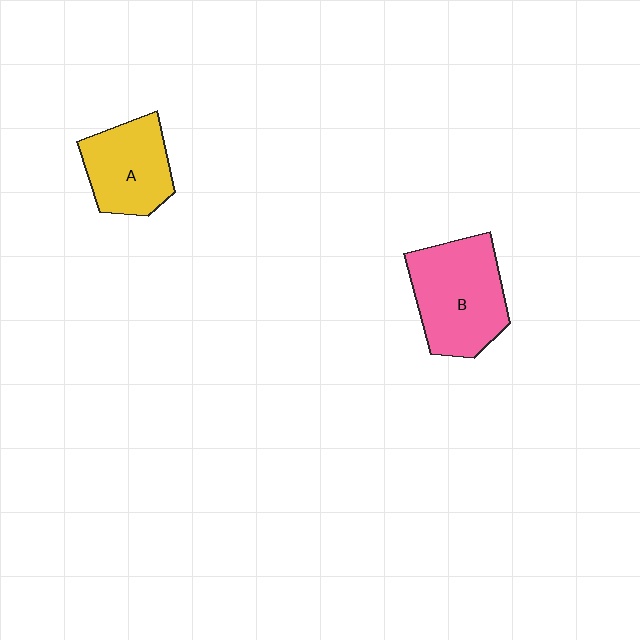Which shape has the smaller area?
Shape A (yellow).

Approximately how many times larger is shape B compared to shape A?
Approximately 1.3 times.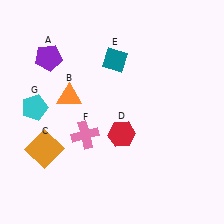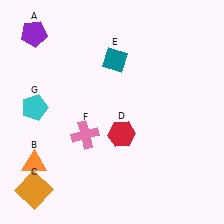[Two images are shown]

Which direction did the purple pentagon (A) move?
The purple pentagon (A) moved up.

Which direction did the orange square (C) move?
The orange square (C) moved down.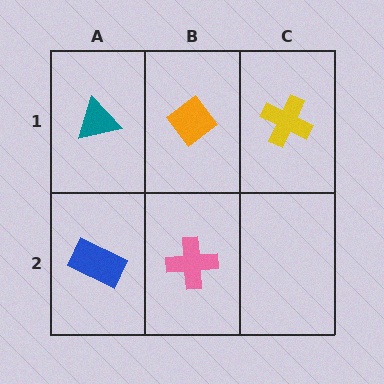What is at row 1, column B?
An orange diamond.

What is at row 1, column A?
A teal triangle.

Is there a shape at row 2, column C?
No, that cell is empty.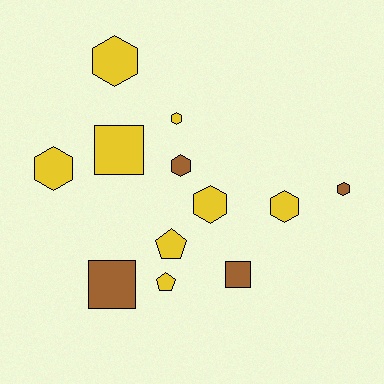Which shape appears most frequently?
Hexagon, with 7 objects.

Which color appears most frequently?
Yellow, with 8 objects.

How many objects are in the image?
There are 12 objects.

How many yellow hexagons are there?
There are 5 yellow hexagons.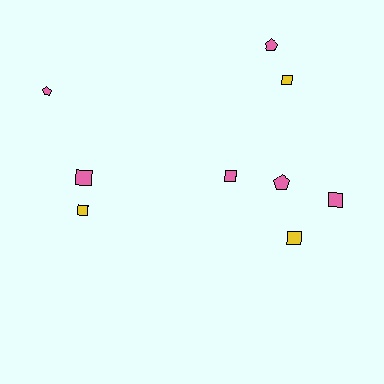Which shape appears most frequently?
Square, with 6 objects.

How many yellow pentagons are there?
There are no yellow pentagons.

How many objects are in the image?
There are 9 objects.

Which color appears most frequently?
Pink, with 6 objects.